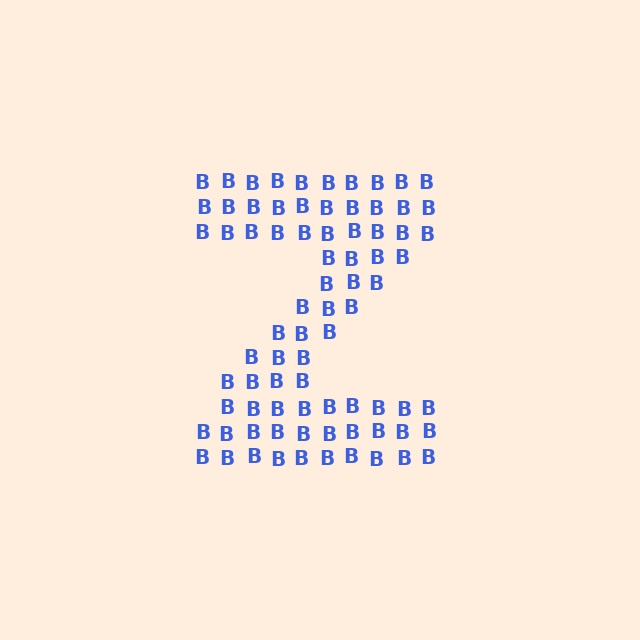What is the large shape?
The large shape is the letter Z.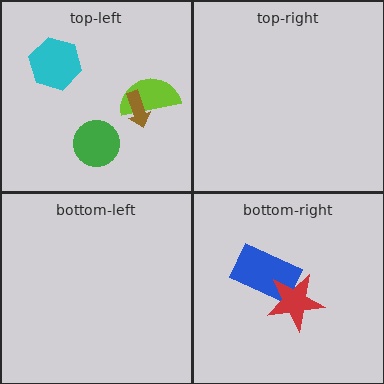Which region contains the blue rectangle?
The bottom-right region.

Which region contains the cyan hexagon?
The top-left region.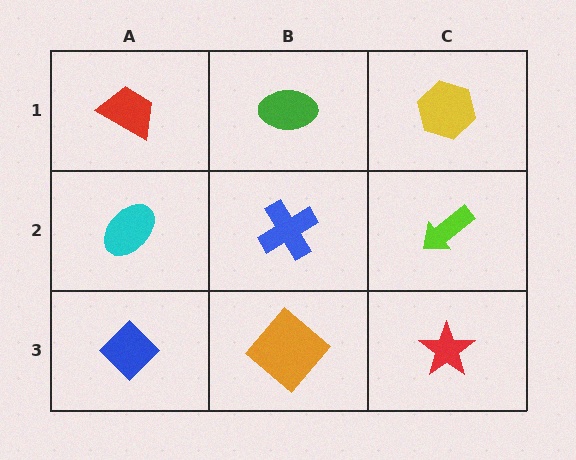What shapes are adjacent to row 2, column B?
A green ellipse (row 1, column B), an orange diamond (row 3, column B), a cyan ellipse (row 2, column A), a lime arrow (row 2, column C).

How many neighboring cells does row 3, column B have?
3.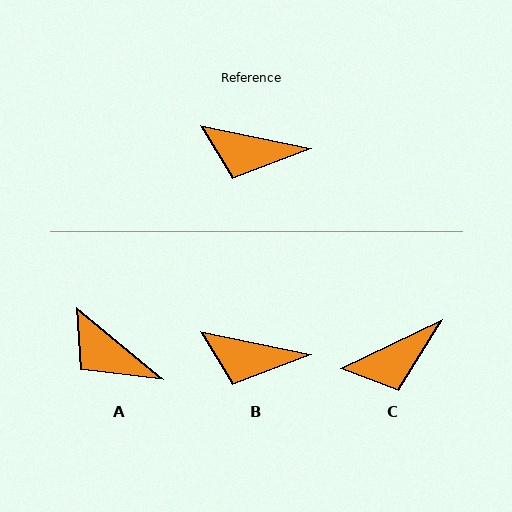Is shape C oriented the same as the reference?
No, it is off by about 38 degrees.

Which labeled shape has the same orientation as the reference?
B.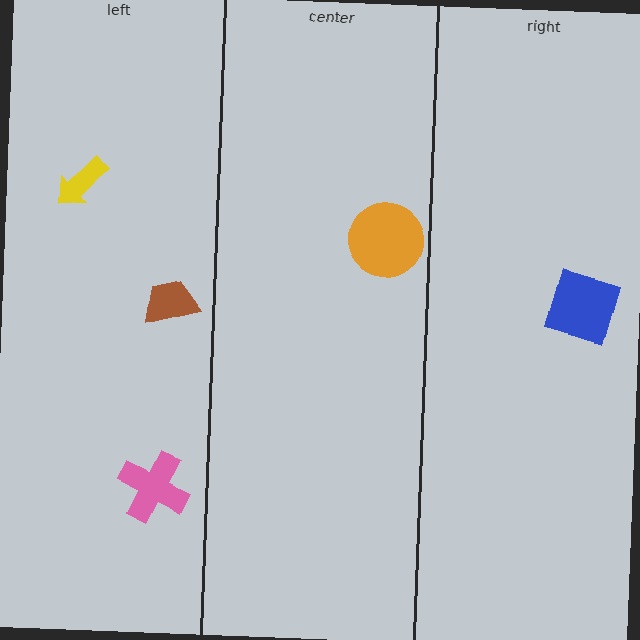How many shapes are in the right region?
1.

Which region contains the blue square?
The right region.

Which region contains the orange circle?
The center region.